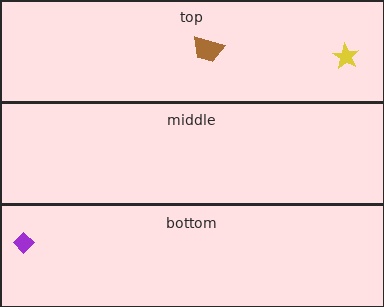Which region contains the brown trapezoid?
The top region.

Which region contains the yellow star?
The top region.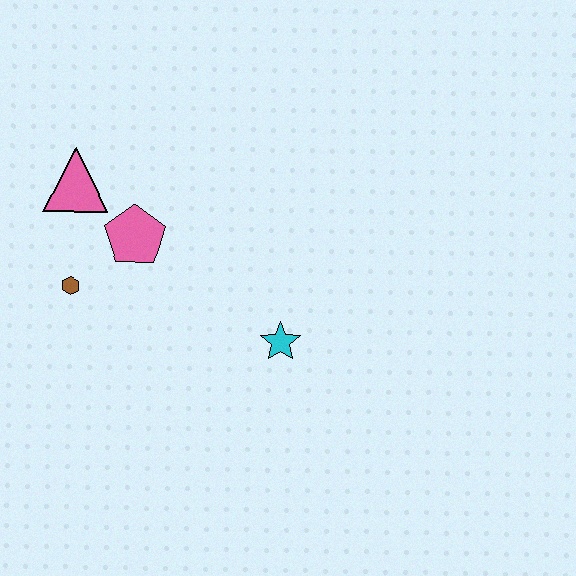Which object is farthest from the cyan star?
The pink triangle is farthest from the cyan star.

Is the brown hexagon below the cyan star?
No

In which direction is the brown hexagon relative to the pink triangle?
The brown hexagon is below the pink triangle.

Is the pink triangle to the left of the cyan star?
Yes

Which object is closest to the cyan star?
The pink pentagon is closest to the cyan star.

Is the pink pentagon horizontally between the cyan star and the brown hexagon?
Yes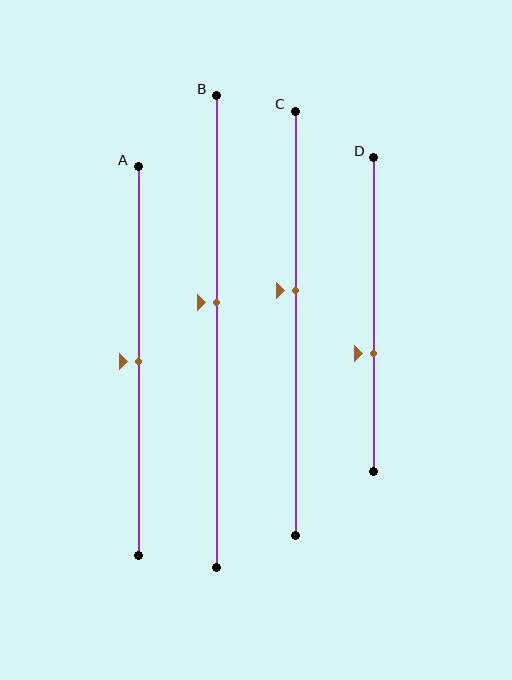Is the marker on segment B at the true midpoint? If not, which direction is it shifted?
No, the marker on segment B is shifted upward by about 6% of the segment length.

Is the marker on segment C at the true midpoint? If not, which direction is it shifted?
No, the marker on segment C is shifted upward by about 8% of the segment length.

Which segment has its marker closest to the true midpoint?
Segment A has its marker closest to the true midpoint.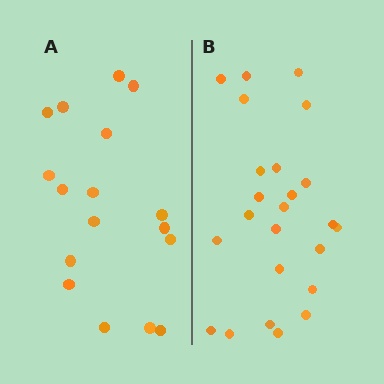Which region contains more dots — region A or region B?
Region B (the right region) has more dots.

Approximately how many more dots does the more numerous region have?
Region B has roughly 8 or so more dots than region A.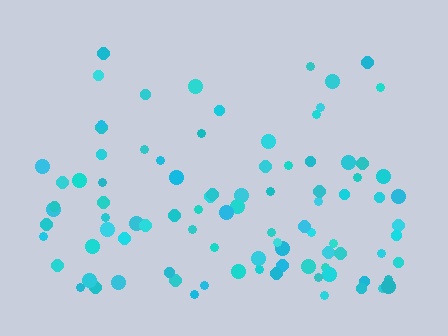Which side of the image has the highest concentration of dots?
The bottom.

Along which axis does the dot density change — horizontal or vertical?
Vertical.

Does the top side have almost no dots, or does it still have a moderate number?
Still a moderate number, just noticeably fewer than the bottom.